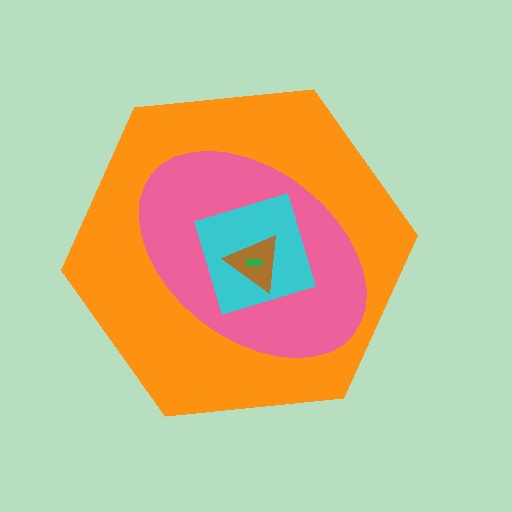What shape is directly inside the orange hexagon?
The pink ellipse.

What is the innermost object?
The green arrow.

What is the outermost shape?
The orange hexagon.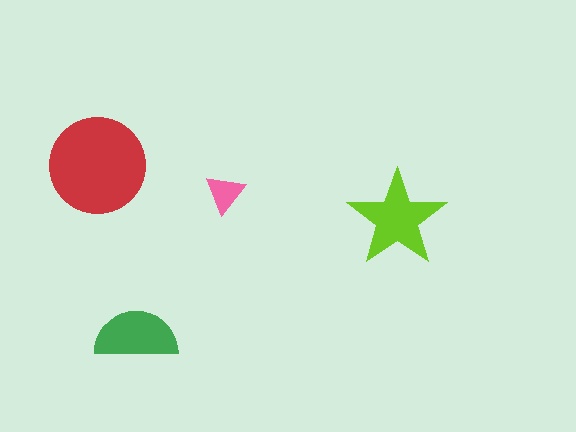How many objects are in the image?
There are 4 objects in the image.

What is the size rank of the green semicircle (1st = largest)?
3rd.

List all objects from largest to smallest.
The red circle, the lime star, the green semicircle, the pink triangle.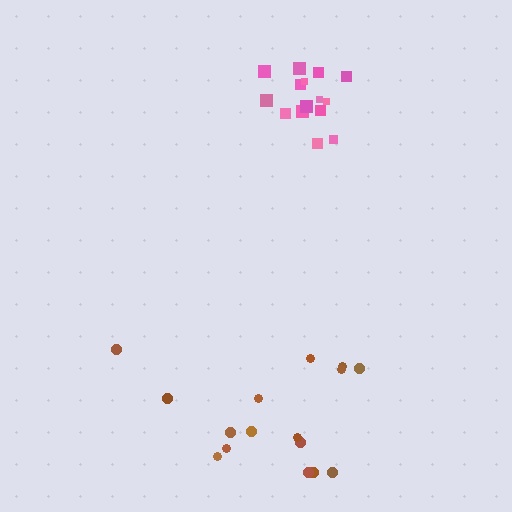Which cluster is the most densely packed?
Pink.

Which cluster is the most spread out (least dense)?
Brown.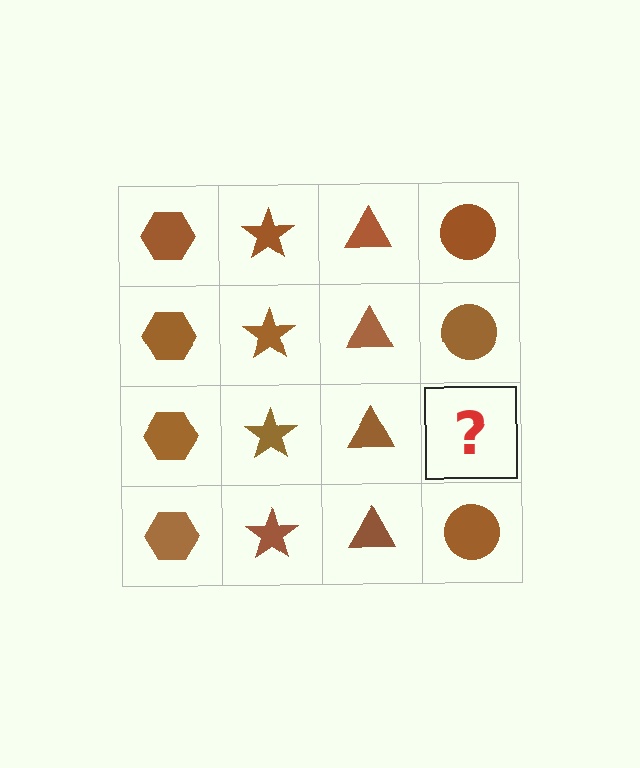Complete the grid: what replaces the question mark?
The question mark should be replaced with a brown circle.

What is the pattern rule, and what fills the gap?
The rule is that each column has a consistent shape. The gap should be filled with a brown circle.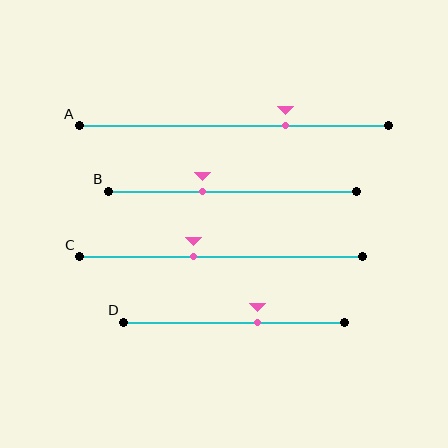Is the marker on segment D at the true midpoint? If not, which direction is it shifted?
No, the marker on segment D is shifted to the right by about 11% of the segment length.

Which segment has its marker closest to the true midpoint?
Segment C has its marker closest to the true midpoint.